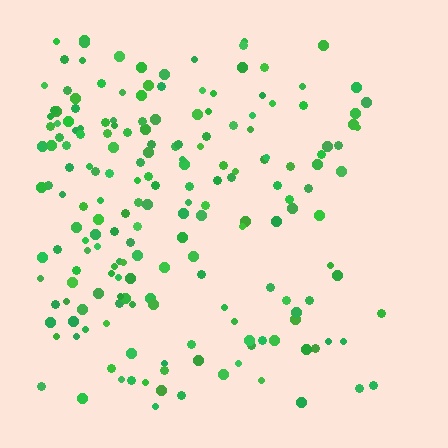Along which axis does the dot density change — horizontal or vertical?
Horizontal.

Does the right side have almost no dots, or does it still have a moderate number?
Still a moderate number, just noticeably fewer than the left.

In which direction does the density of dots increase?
From right to left, with the left side densest.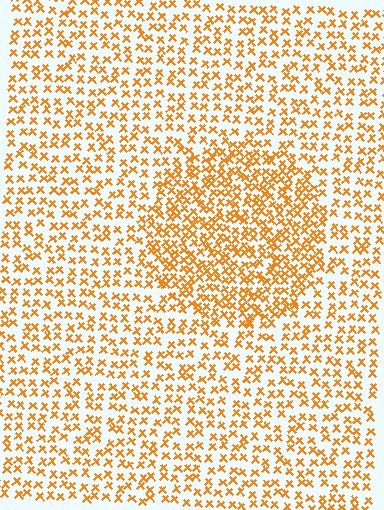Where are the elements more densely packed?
The elements are more densely packed inside the circle boundary.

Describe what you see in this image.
The image contains small orange elements arranged at two different densities. A circle-shaped region is visible where the elements are more densely packed than the surrounding area.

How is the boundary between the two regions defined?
The boundary is defined by a change in element density (approximately 1.7x ratio). All elements are the same color, size, and shape.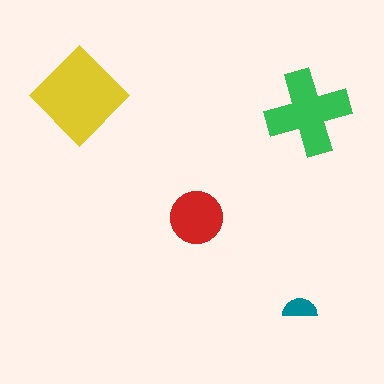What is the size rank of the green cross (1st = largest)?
2nd.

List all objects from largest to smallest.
The yellow diamond, the green cross, the red circle, the teal semicircle.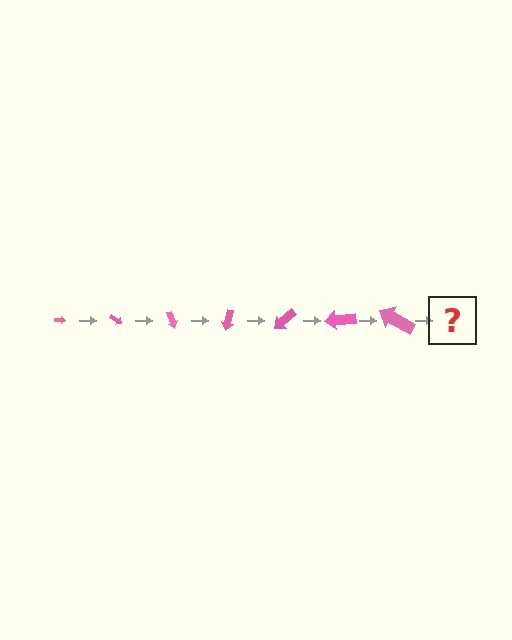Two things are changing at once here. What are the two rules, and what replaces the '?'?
The two rules are that the arrow grows larger each step and it rotates 35 degrees each step. The '?' should be an arrow, larger than the previous one and rotated 245 degrees from the start.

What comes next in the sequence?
The next element should be an arrow, larger than the previous one and rotated 245 degrees from the start.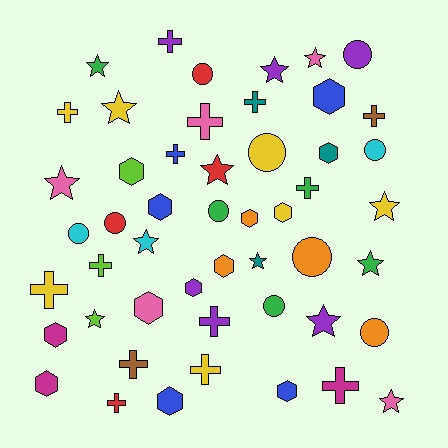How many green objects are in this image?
There are 5 green objects.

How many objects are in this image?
There are 50 objects.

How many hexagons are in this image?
There are 13 hexagons.